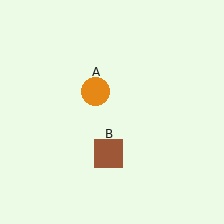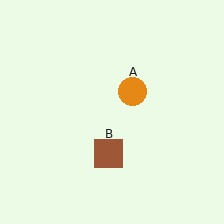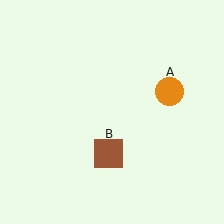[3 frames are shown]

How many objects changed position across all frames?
1 object changed position: orange circle (object A).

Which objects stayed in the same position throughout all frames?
Brown square (object B) remained stationary.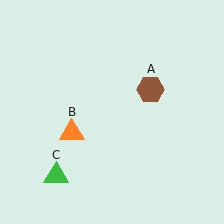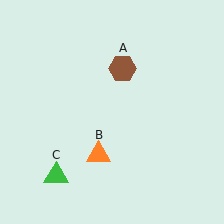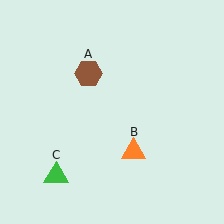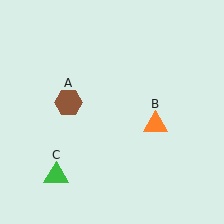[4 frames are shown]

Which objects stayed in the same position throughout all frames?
Green triangle (object C) remained stationary.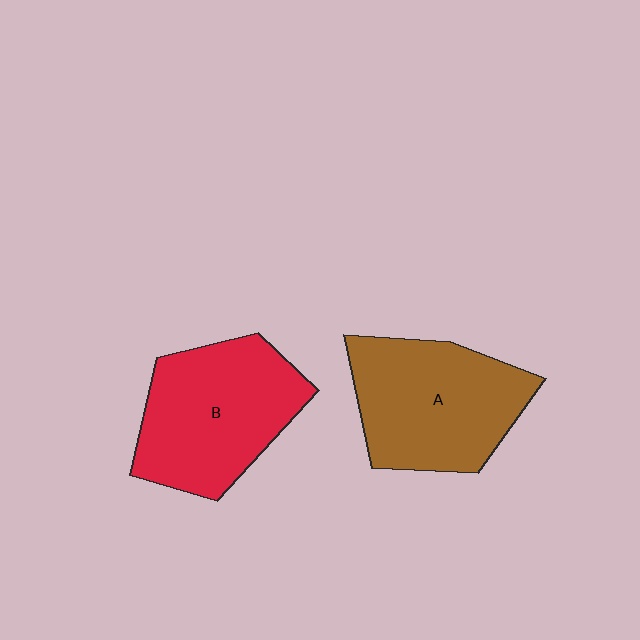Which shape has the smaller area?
Shape A (brown).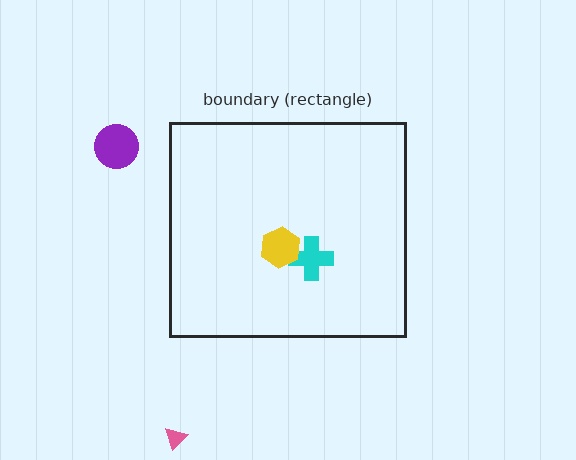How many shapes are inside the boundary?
2 inside, 2 outside.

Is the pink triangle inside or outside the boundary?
Outside.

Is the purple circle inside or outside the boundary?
Outside.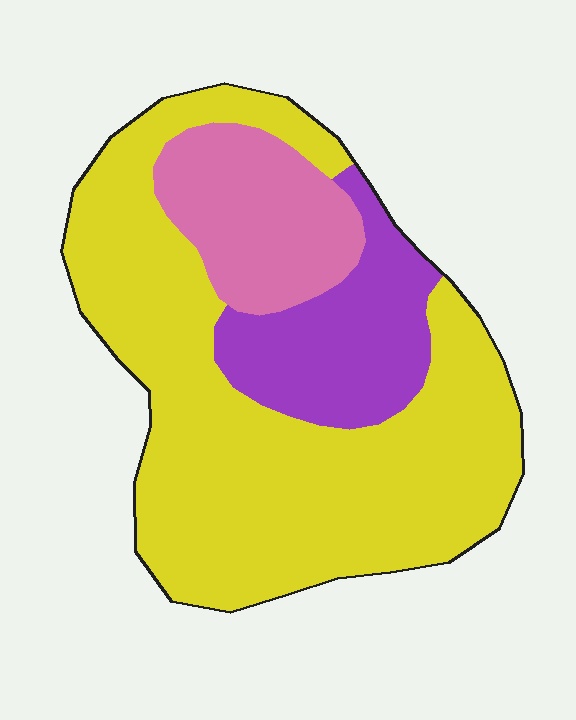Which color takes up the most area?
Yellow, at roughly 65%.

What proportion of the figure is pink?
Pink takes up about one sixth (1/6) of the figure.